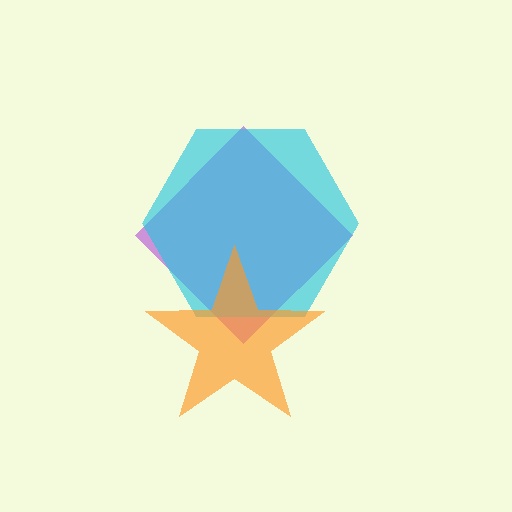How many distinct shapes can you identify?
There are 3 distinct shapes: a purple diamond, a cyan hexagon, an orange star.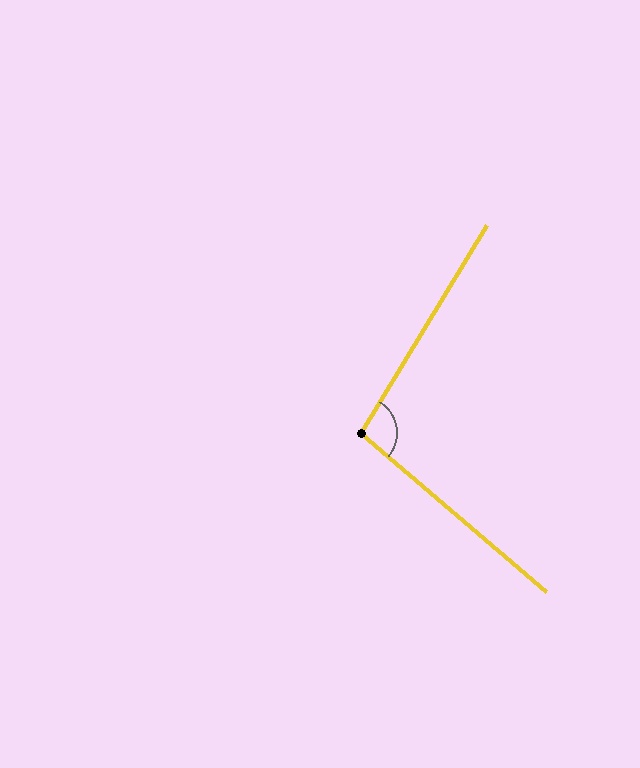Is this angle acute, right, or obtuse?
It is obtuse.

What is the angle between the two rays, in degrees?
Approximately 99 degrees.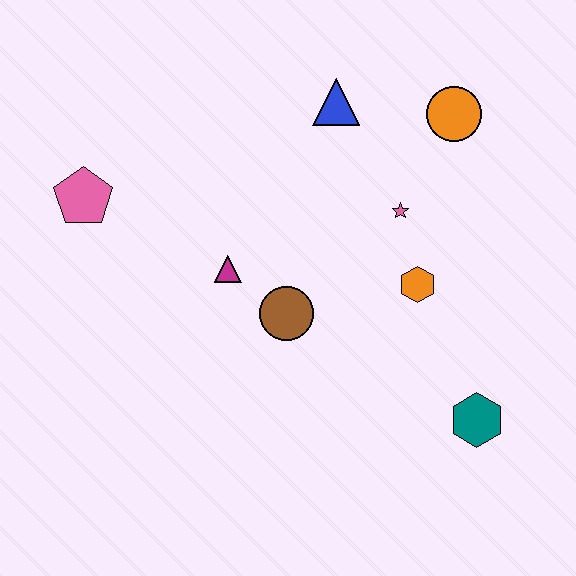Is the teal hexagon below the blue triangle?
Yes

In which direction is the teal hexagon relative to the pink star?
The teal hexagon is below the pink star.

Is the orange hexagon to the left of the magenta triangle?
No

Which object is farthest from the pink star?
The pink pentagon is farthest from the pink star.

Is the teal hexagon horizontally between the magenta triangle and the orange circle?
No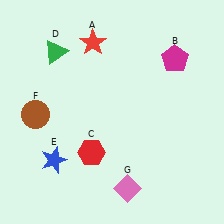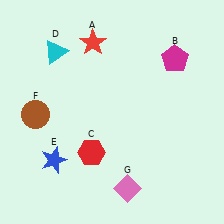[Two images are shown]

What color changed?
The triangle (D) changed from green in Image 1 to cyan in Image 2.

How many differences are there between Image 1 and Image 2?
There is 1 difference between the two images.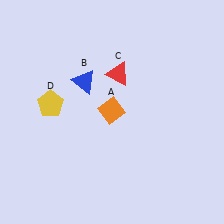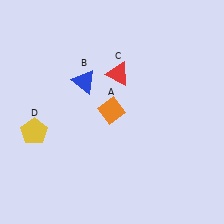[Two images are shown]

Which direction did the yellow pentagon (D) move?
The yellow pentagon (D) moved down.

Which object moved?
The yellow pentagon (D) moved down.